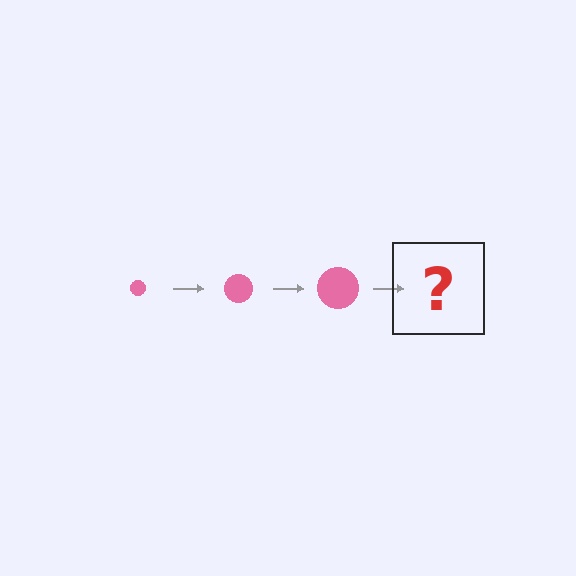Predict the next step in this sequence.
The next step is a pink circle, larger than the previous one.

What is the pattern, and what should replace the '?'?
The pattern is that the circle gets progressively larger each step. The '?' should be a pink circle, larger than the previous one.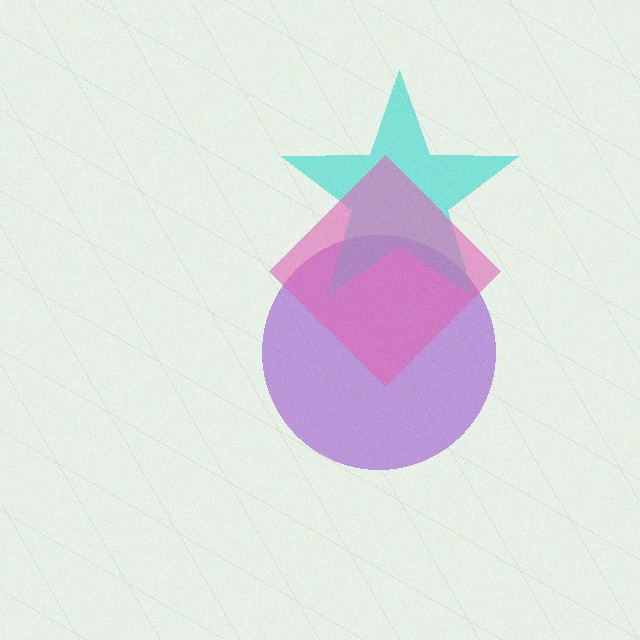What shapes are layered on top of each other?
The layered shapes are: a purple circle, a cyan star, a pink diamond.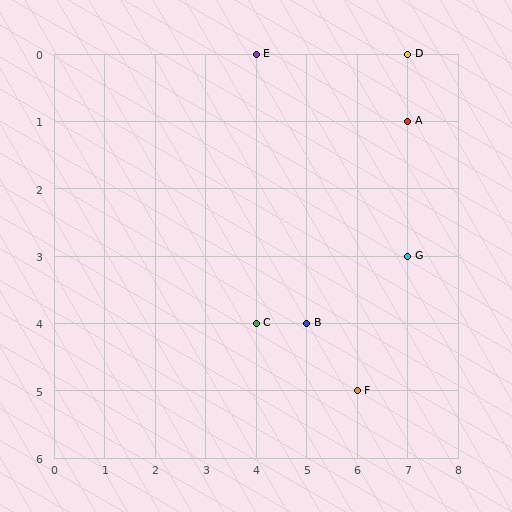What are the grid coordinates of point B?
Point B is at grid coordinates (5, 4).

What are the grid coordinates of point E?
Point E is at grid coordinates (4, 0).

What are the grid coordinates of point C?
Point C is at grid coordinates (4, 4).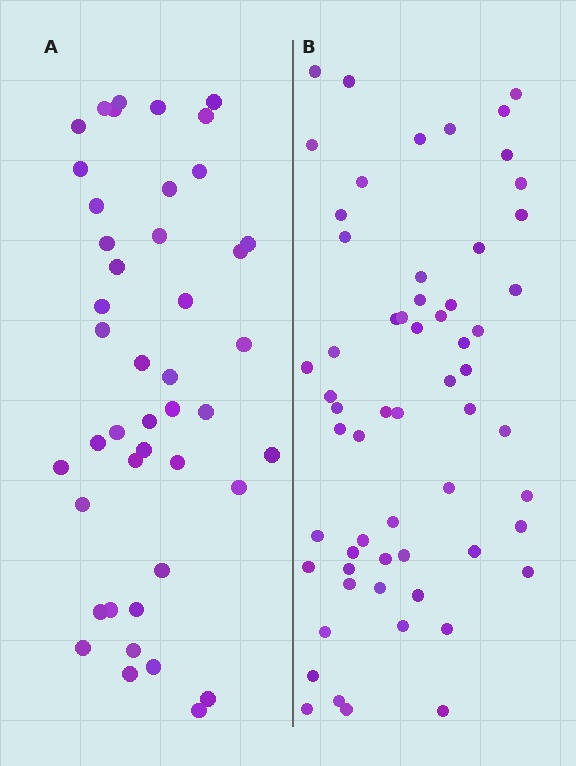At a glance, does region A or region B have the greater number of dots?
Region B (the right region) has more dots.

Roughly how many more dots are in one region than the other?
Region B has approximately 15 more dots than region A.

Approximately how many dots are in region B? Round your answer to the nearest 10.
About 60 dots.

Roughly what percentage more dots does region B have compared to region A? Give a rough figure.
About 35% more.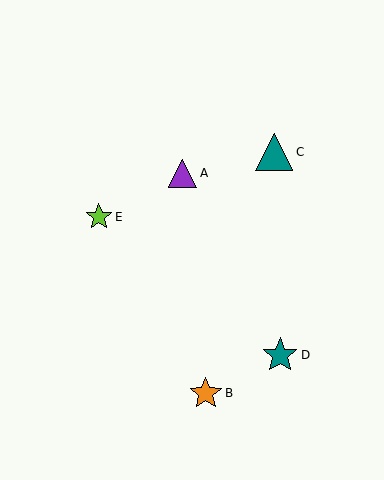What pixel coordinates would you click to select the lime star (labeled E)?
Click at (99, 217) to select the lime star E.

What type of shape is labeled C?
Shape C is a teal triangle.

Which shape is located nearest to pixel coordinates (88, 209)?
The lime star (labeled E) at (99, 217) is nearest to that location.